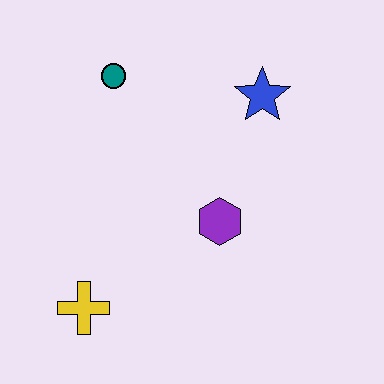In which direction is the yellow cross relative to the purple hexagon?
The yellow cross is to the left of the purple hexagon.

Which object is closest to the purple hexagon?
The blue star is closest to the purple hexagon.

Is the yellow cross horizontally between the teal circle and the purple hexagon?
No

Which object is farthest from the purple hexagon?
The teal circle is farthest from the purple hexagon.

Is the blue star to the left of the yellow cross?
No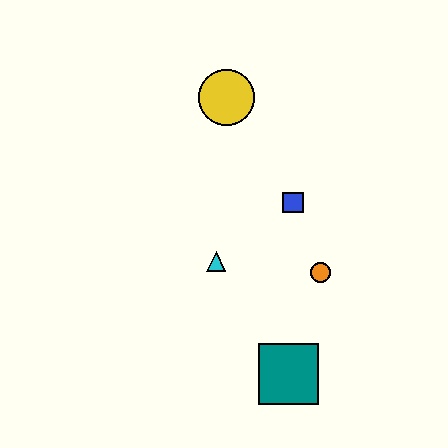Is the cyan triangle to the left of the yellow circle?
Yes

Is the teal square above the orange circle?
No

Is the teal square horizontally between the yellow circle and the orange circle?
Yes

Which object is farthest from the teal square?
The yellow circle is farthest from the teal square.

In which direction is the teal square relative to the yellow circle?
The teal square is below the yellow circle.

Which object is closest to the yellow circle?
The blue square is closest to the yellow circle.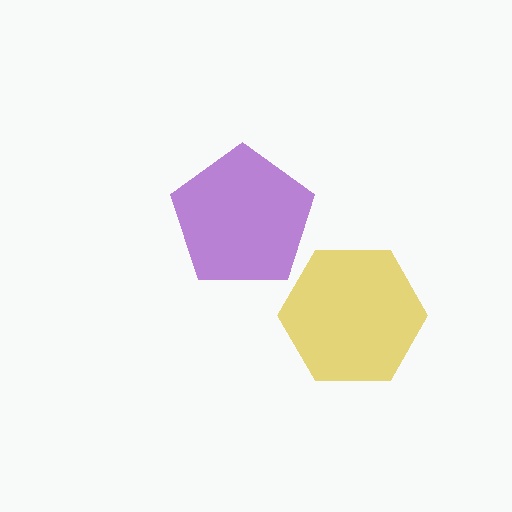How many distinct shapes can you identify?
There are 2 distinct shapes: a yellow hexagon, a purple pentagon.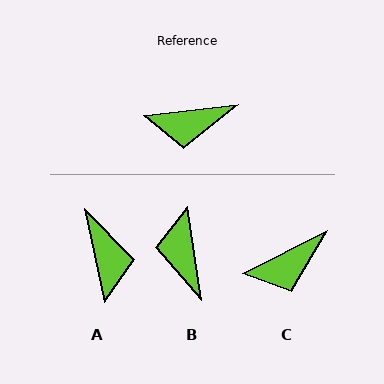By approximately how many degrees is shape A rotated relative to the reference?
Approximately 96 degrees counter-clockwise.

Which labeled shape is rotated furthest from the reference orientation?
A, about 96 degrees away.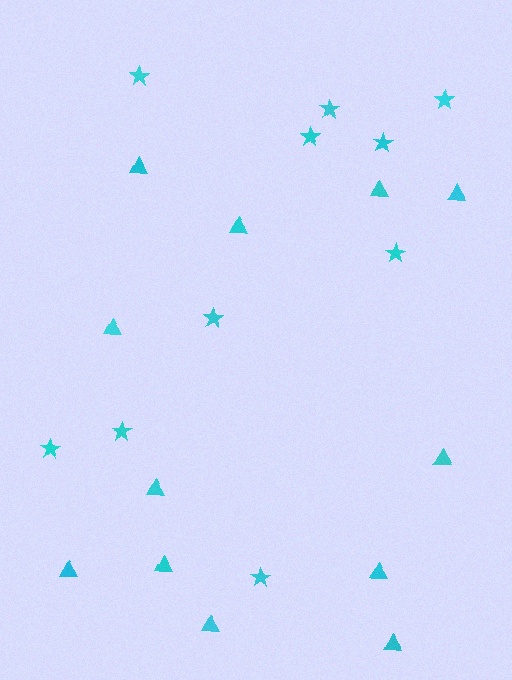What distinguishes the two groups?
There are 2 groups: one group of stars (10) and one group of triangles (12).